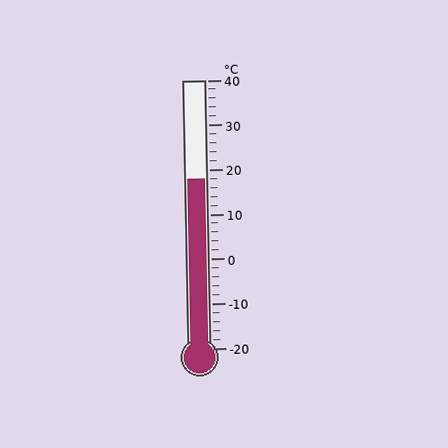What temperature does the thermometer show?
The thermometer shows approximately 18°C.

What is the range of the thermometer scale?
The thermometer scale ranges from -20°C to 40°C.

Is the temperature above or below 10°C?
The temperature is above 10°C.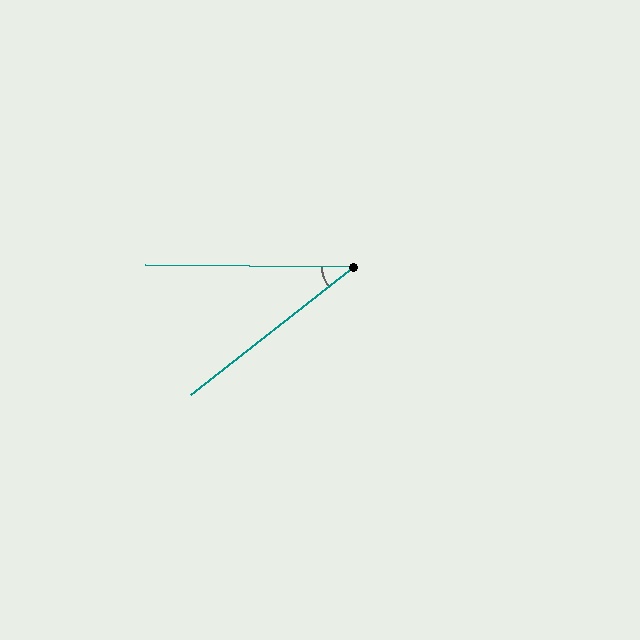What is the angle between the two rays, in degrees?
Approximately 39 degrees.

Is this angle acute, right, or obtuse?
It is acute.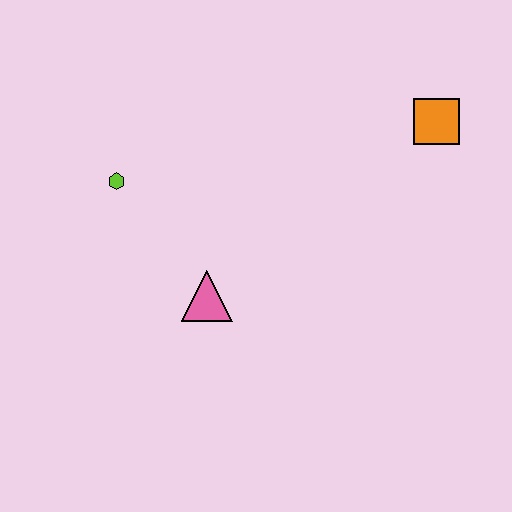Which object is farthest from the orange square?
The lime hexagon is farthest from the orange square.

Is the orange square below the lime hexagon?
No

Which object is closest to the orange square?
The pink triangle is closest to the orange square.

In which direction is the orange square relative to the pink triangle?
The orange square is to the right of the pink triangle.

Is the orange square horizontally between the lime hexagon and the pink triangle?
No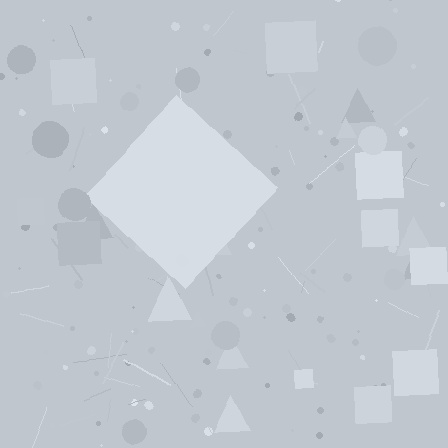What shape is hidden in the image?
A diamond is hidden in the image.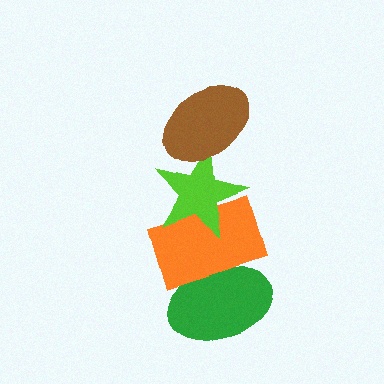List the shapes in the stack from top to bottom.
From top to bottom: the brown ellipse, the lime star, the orange rectangle, the green ellipse.